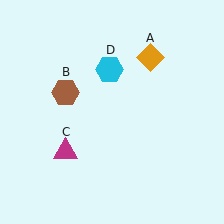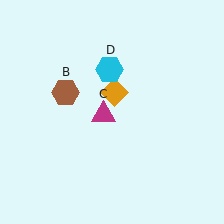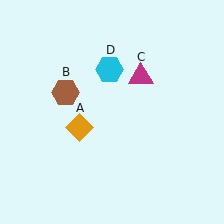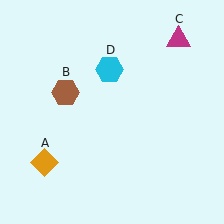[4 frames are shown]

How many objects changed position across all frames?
2 objects changed position: orange diamond (object A), magenta triangle (object C).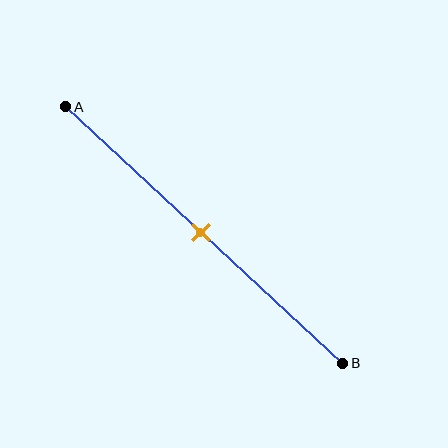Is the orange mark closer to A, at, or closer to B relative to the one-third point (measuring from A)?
The orange mark is closer to point B than the one-third point of segment AB.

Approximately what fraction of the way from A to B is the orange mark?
The orange mark is approximately 50% of the way from A to B.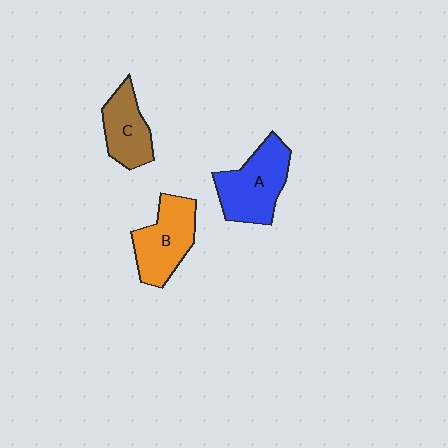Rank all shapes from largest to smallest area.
From largest to smallest: A (blue), B (orange), C (brown).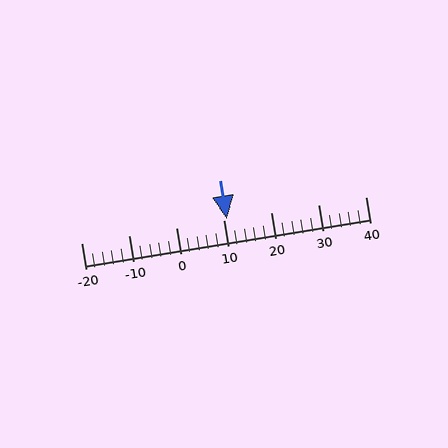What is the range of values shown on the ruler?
The ruler shows values from -20 to 40.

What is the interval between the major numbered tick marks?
The major tick marks are spaced 10 units apart.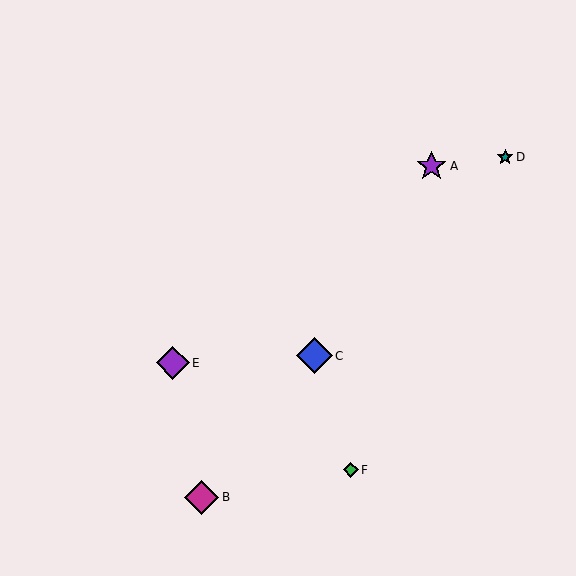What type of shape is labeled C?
Shape C is a blue diamond.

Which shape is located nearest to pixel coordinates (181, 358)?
The purple diamond (labeled E) at (173, 363) is nearest to that location.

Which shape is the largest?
The blue diamond (labeled C) is the largest.